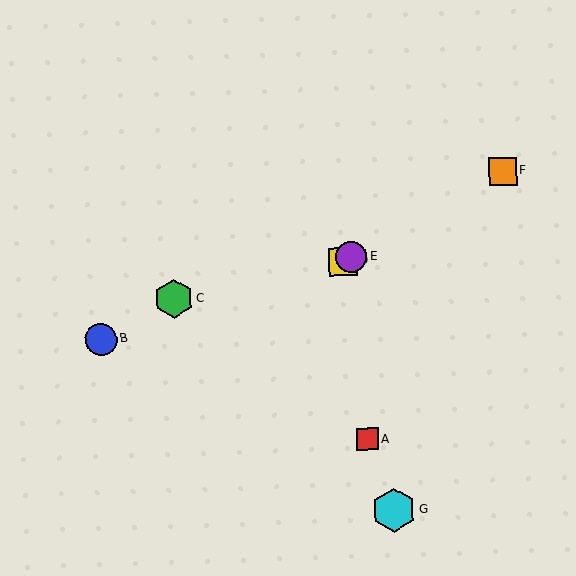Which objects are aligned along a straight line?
Objects D, E, F are aligned along a straight line.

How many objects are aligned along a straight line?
3 objects (D, E, F) are aligned along a straight line.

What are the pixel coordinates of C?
Object C is at (173, 299).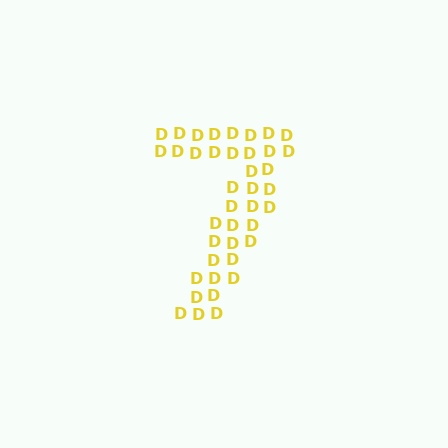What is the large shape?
The large shape is the digit 7.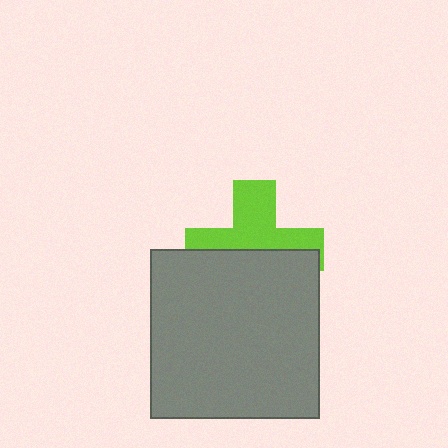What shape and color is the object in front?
The object in front is a gray square.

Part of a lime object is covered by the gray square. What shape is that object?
It is a cross.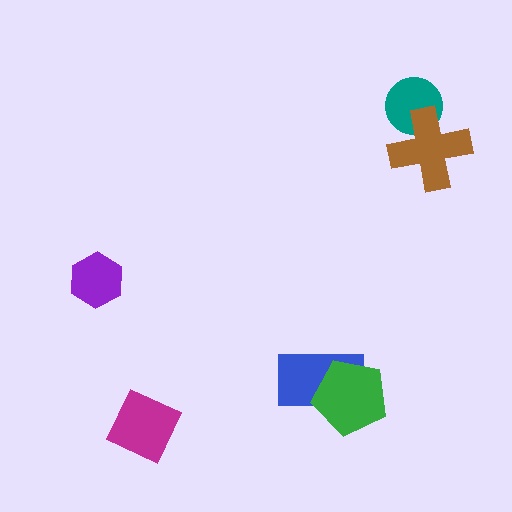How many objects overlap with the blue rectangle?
1 object overlaps with the blue rectangle.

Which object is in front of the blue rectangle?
The green pentagon is in front of the blue rectangle.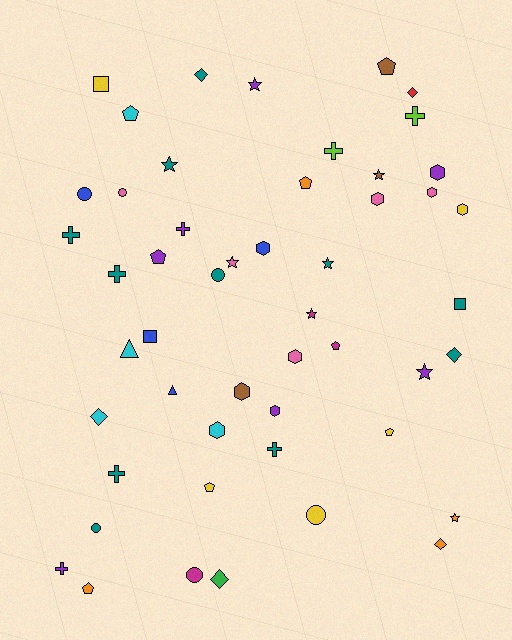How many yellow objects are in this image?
There are 5 yellow objects.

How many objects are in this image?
There are 50 objects.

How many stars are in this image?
There are 8 stars.